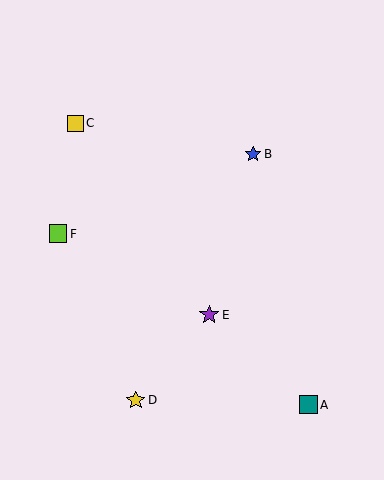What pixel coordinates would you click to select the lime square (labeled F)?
Click at (58, 234) to select the lime square F.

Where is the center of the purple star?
The center of the purple star is at (209, 315).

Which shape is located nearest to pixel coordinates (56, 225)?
The lime square (labeled F) at (58, 234) is nearest to that location.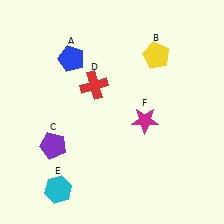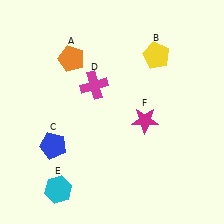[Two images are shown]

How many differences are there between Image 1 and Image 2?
There are 3 differences between the two images.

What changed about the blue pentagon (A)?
In Image 1, A is blue. In Image 2, it changed to orange.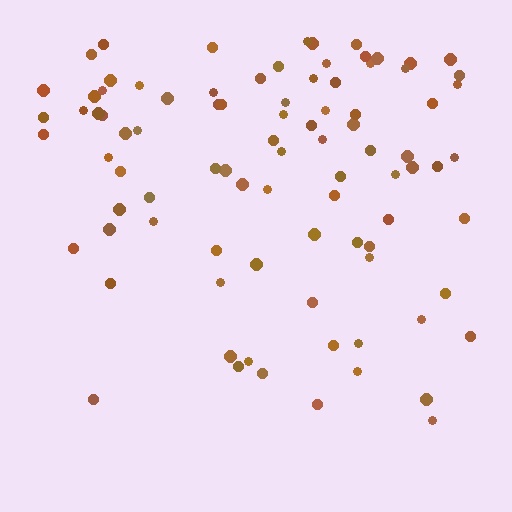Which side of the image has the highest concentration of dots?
The top.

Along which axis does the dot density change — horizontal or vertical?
Vertical.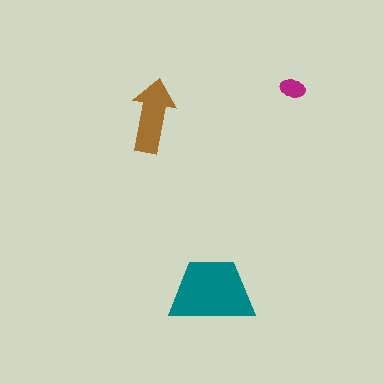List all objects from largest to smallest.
The teal trapezoid, the brown arrow, the magenta ellipse.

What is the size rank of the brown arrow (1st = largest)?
2nd.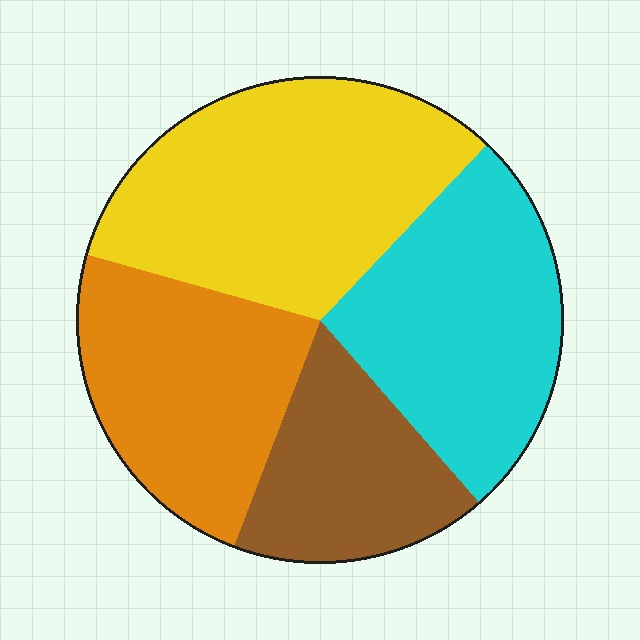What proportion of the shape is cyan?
Cyan covers 26% of the shape.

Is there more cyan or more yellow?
Yellow.